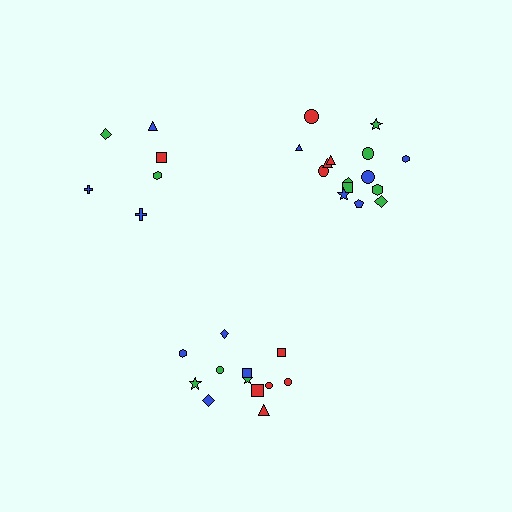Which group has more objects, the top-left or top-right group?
The top-right group.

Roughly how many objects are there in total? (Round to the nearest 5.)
Roughly 35 objects in total.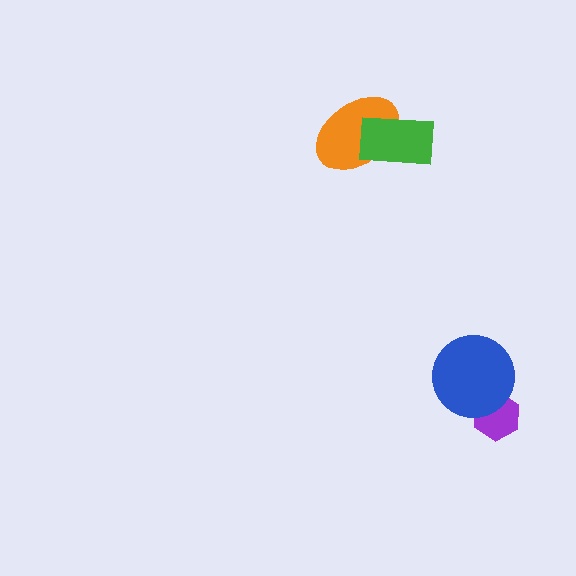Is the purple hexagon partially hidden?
Yes, it is partially covered by another shape.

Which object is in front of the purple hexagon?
The blue circle is in front of the purple hexagon.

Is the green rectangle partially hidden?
No, no other shape covers it.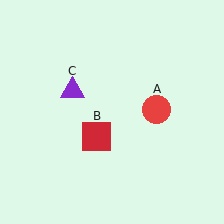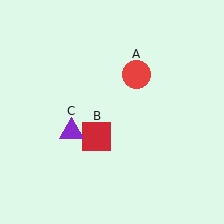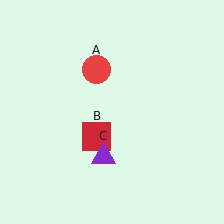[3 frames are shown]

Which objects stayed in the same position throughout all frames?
Red square (object B) remained stationary.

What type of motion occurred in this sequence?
The red circle (object A), purple triangle (object C) rotated counterclockwise around the center of the scene.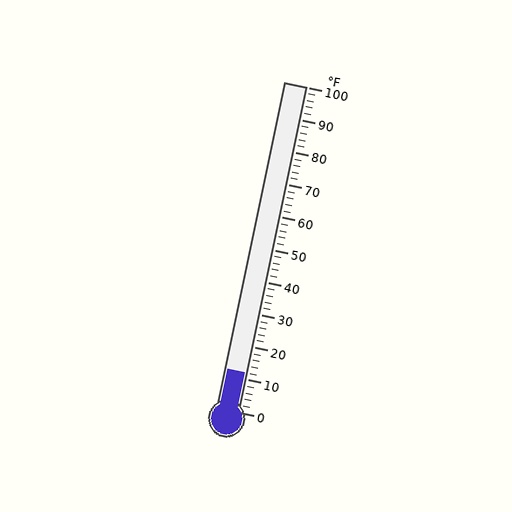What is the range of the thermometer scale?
The thermometer scale ranges from 0°F to 100°F.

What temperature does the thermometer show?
The thermometer shows approximately 12°F.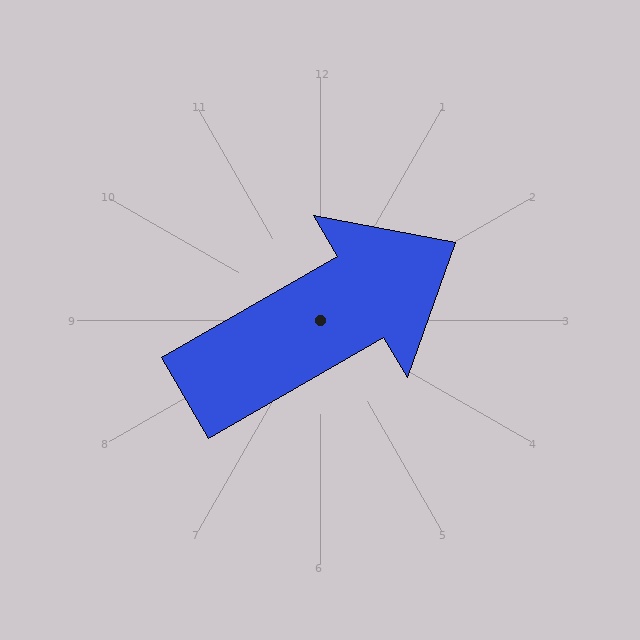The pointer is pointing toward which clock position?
Roughly 2 o'clock.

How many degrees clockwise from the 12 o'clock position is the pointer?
Approximately 60 degrees.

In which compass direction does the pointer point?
Northeast.